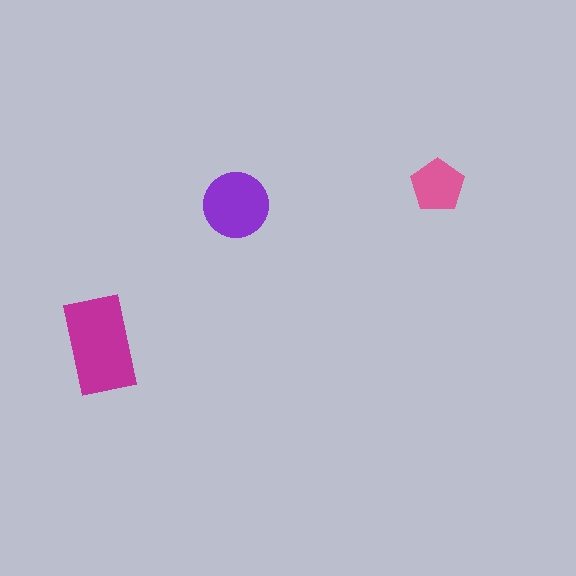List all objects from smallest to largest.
The pink pentagon, the purple circle, the magenta rectangle.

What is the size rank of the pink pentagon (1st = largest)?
3rd.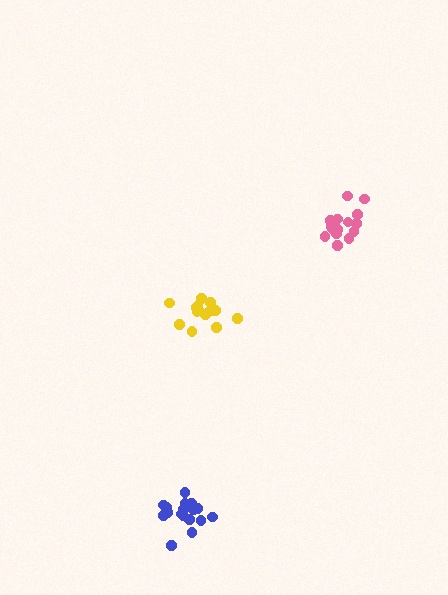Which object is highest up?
The pink cluster is topmost.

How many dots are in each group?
Group 1: 15 dots, Group 2: 14 dots, Group 3: 18 dots (47 total).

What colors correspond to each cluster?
The clusters are colored: pink, yellow, blue.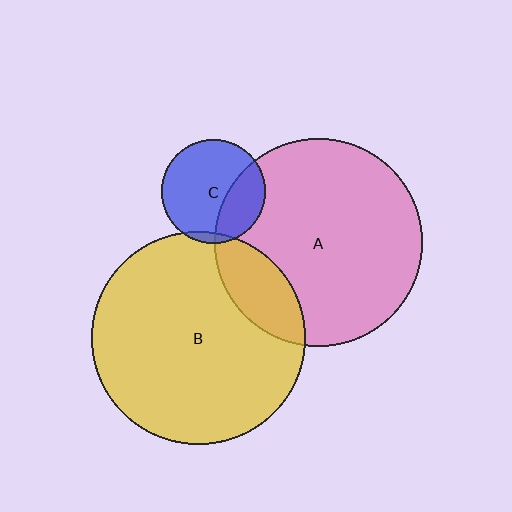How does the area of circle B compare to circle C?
Approximately 4.2 times.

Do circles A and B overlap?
Yes.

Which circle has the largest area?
Circle B (yellow).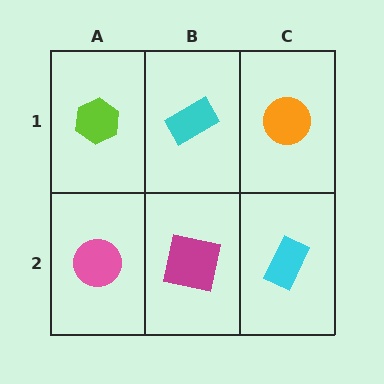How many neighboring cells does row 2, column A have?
2.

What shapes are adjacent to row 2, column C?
An orange circle (row 1, column C), a magenta square (row 2, column B).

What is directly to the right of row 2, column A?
A magenta square.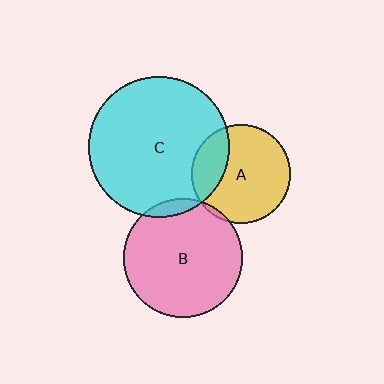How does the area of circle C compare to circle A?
Approximately 2.0 times.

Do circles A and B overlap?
Yes.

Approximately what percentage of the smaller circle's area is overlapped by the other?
Approximately 5%.